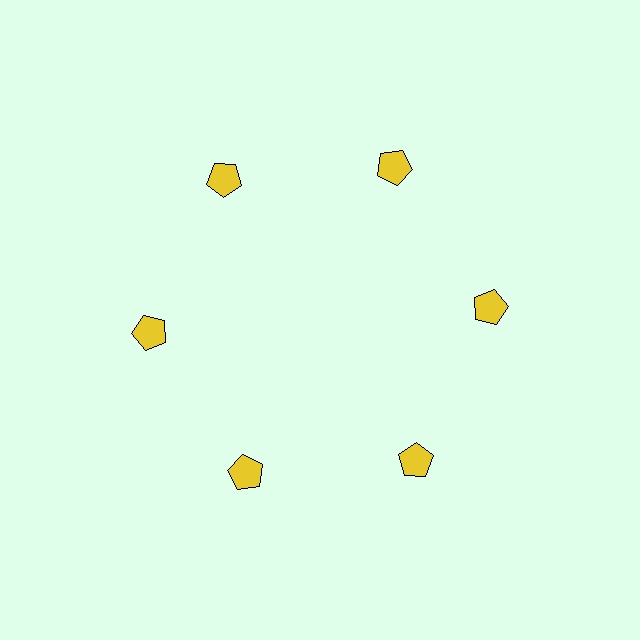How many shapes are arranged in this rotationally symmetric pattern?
There are 6 shapes, arranged in 6 groups of 1.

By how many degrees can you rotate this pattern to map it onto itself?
The pattern maps onto itself every 60 degrees of rotation.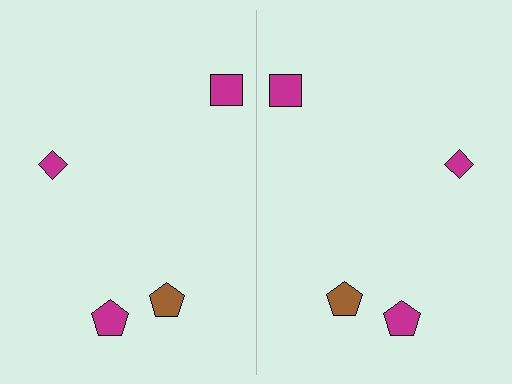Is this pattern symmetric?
Yes, this pattern has bilateral (reflection) symmetry.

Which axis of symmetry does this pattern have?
The pattern has a vertical axis of symmetry running through the center of the image.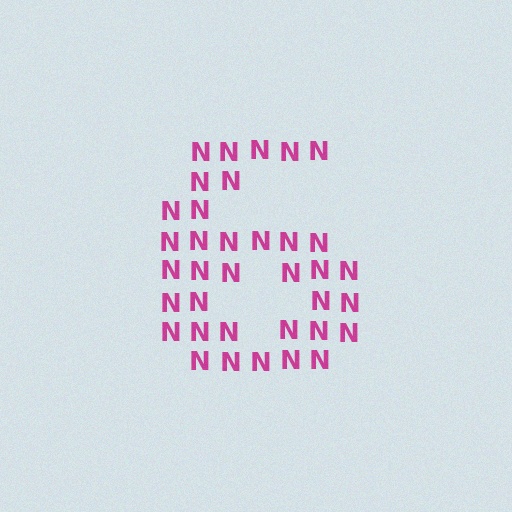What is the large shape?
The large shape is the digit 6.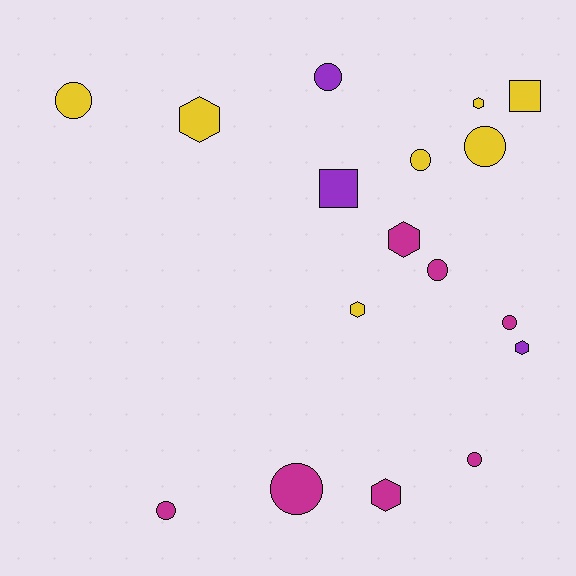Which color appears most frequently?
Magenta, with 7 objects.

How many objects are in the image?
There are 17 objects.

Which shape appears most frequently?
Circle, with 9 objects.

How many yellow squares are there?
There is 1 yellow square.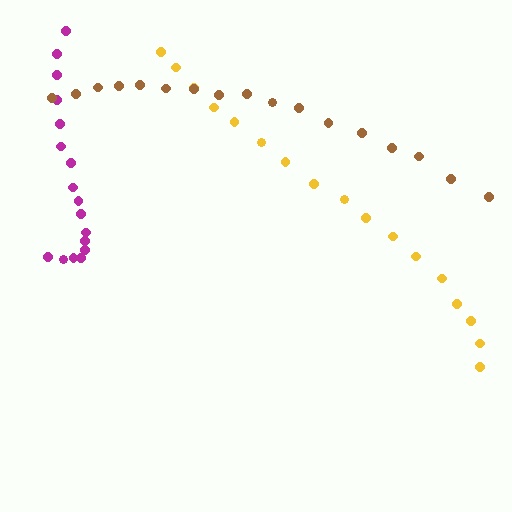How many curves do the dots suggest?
There are 3 distinct paths.